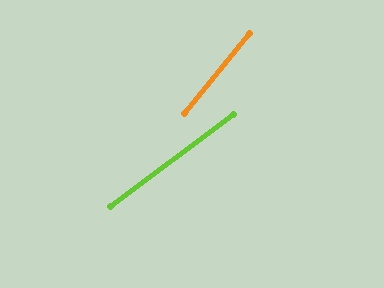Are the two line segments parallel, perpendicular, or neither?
Neither parallel nor perpendicular — they differ by about 14°.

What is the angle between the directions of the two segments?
Approximately 14 degrees.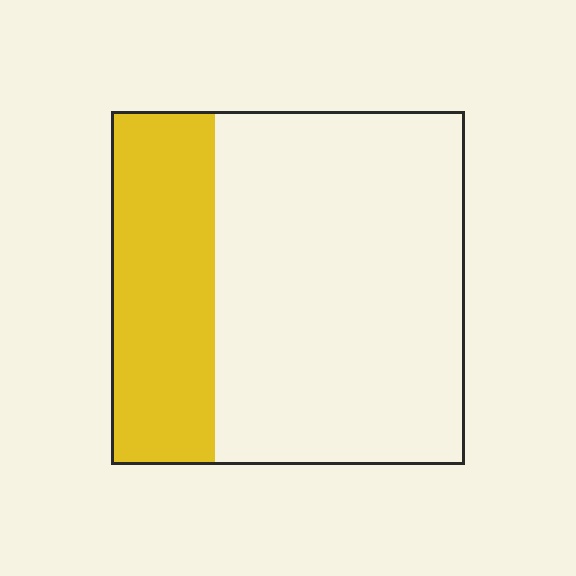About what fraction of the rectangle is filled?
About one third (1/3).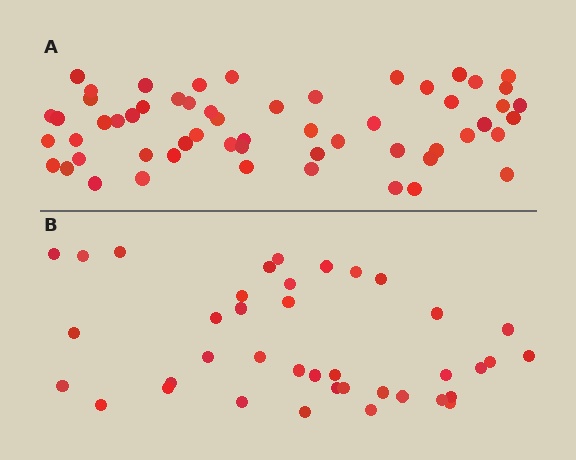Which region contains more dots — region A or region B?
Region A (the top region) has more dots.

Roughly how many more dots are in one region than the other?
Region A has approximately 20 more dots than region B.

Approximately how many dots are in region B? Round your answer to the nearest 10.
About 40 dots. (The exact count is 39, which rounds to 40.)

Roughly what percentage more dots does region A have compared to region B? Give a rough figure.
About 45% more.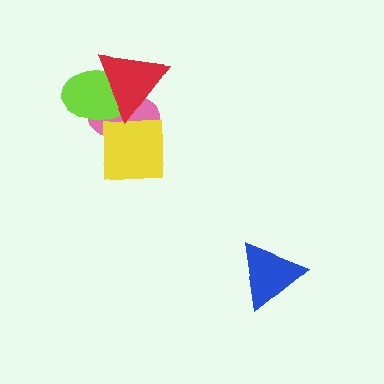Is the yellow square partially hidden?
Yes, it is partially covered by another shape.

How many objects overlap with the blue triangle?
0 objects overlap with the blue triangle.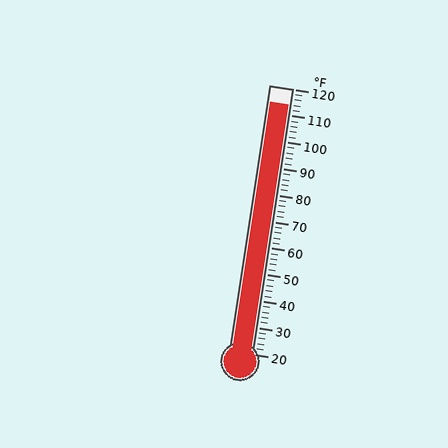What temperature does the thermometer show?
The thermometer shows approximately 114°F.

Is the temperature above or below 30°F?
The temperature is above 30°F.